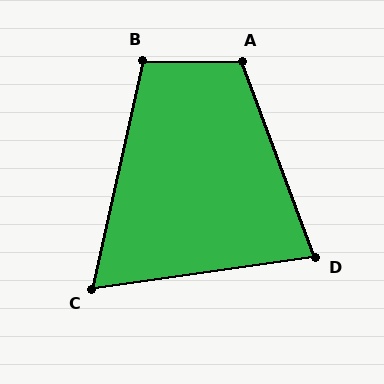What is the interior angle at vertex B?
Approximately 103 degrees (obtuse).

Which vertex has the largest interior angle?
A, at approximately 111 degrees.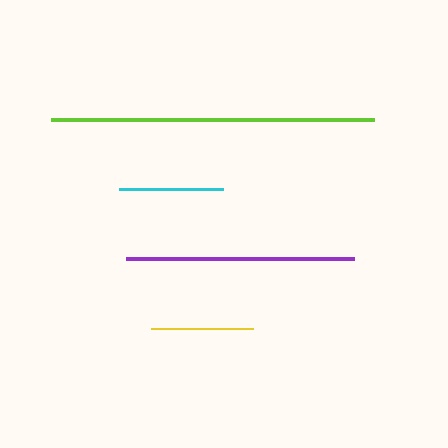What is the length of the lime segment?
The lime segment is approximately 323 pixels long.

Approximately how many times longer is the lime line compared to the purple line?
The lime line is approximately 1.4 times the length of the purple line.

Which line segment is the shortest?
The yellow line is the shortest at approximately 102 pixels.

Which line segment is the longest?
The lime line is the longest at approximately 323 pixels.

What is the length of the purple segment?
The purple segment is approximately 229 pixels long.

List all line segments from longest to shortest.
From longest to shortest: lime, purple, cyan, yellow.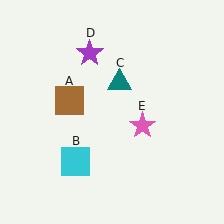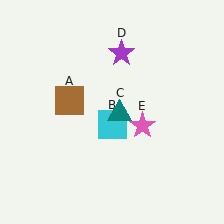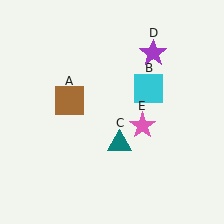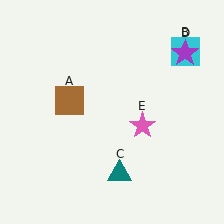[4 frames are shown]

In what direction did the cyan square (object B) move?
The cyan square (object B) moved up and to the right.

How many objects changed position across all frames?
3 objects changed position: cyan square (object B), teal triangle (object C), purple star (object D).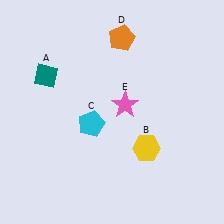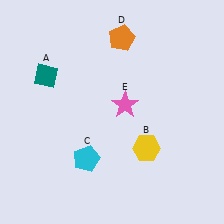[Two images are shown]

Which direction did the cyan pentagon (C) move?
The cyan pentagon (C) moved down.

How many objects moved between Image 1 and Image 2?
1 object moved between the two images.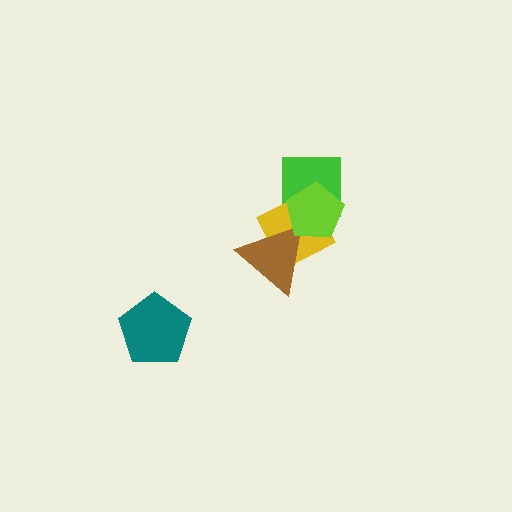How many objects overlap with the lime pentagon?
3 objects overlap with the lime pentagon.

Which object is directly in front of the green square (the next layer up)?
The yellow diamond is directly in front of the green square.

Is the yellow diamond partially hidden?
Yes, it is partially covered by another shape.